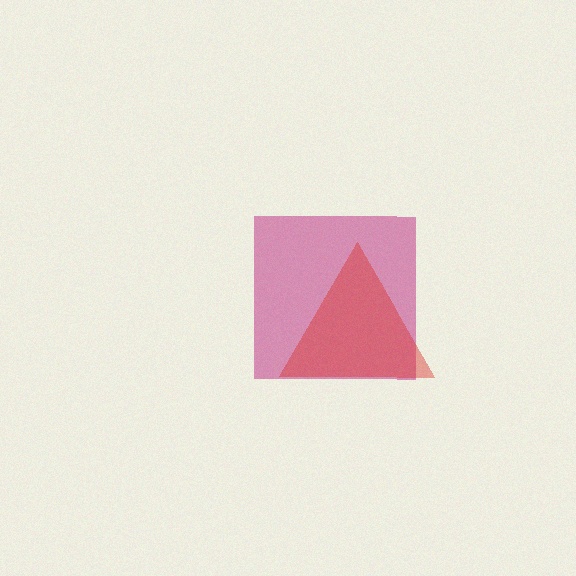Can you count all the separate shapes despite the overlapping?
Yes, there are 2 separate shapes.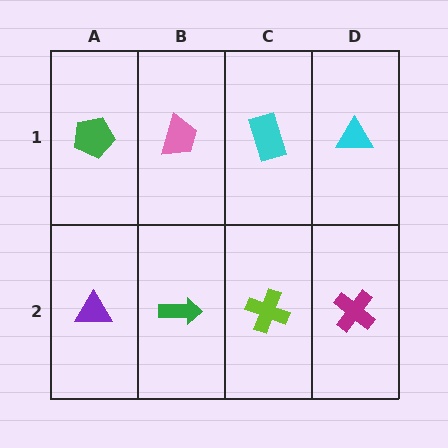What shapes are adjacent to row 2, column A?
A green pentagon (row 1, column A), a green arrow (row 2, column B).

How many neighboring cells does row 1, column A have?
2.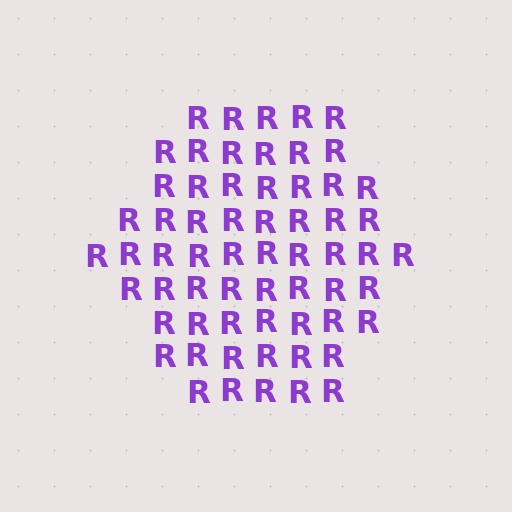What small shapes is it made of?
It is made of small letter R's.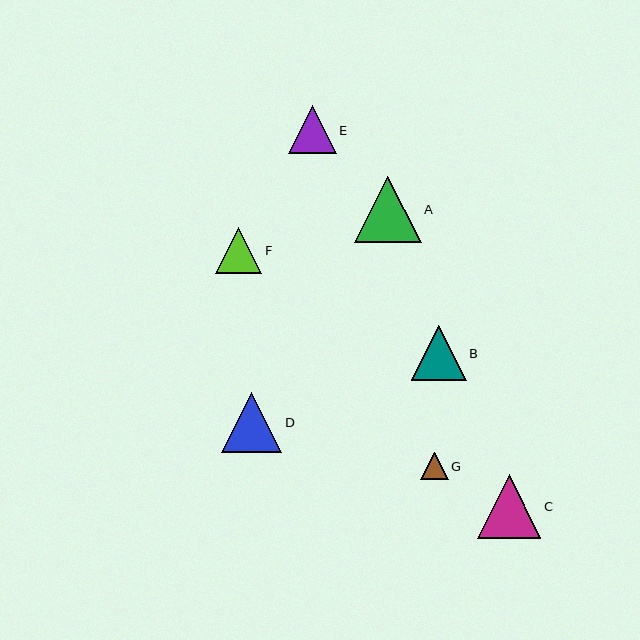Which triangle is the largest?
Triangle A is the largest with a size of approximately 66 pixels.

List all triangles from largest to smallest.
From largest to smallest: A, C, D, B, E, F, G.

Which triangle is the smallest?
Triangle G is the smallest with a size of approximately 27 pixels.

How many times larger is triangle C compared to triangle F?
Triangle C is approximately 1.4 times the size of triangle F.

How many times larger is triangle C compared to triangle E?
Triangle C is approximately 1.3 times the size of triangle E.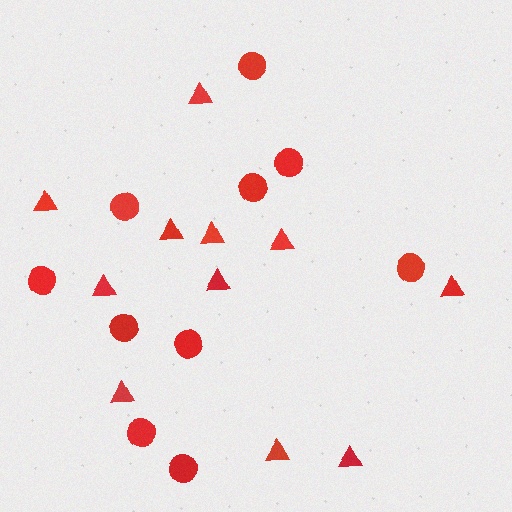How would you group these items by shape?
There are 2 groups: one group of triangles (11) and one group of circles (10).